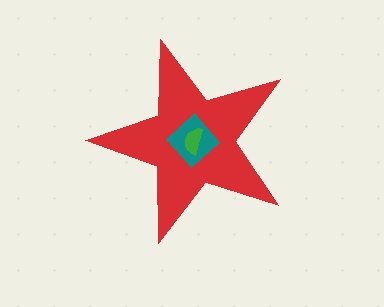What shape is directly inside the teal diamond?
The green semicircle.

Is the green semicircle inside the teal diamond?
Yes.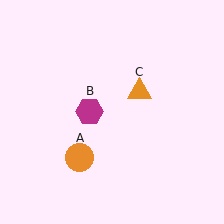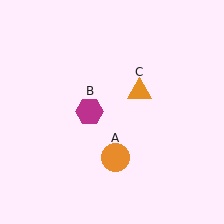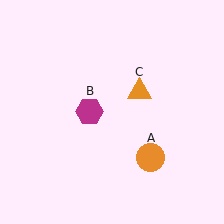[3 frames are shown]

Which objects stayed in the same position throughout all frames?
Magenta hexagon (object B) and orange triangle (object C) remained stationary.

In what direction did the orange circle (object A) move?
The orange circle (object A) moved right.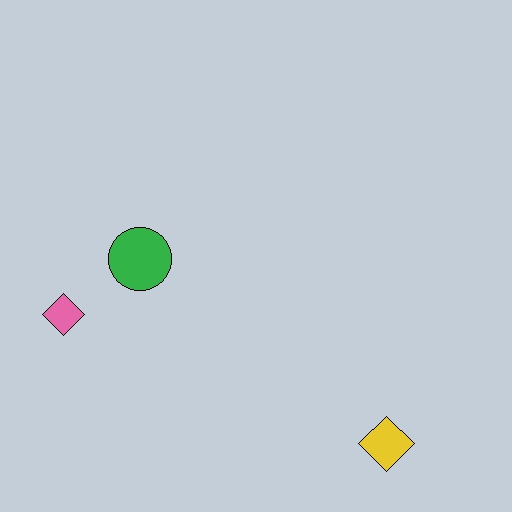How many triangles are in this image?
There are no triangles.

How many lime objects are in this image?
There are no lime objects.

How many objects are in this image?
There are 3 objects.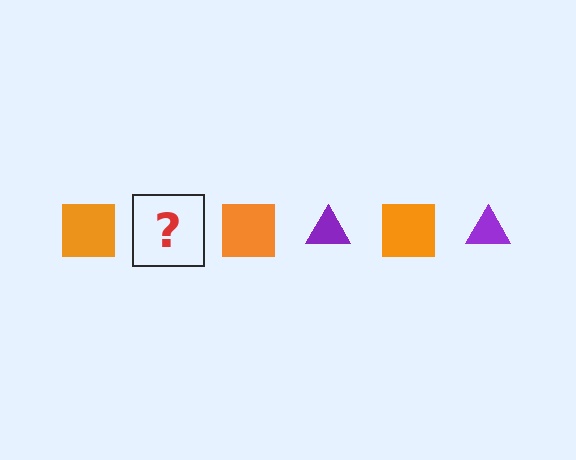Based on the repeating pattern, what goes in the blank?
The blank should be a purple triangle.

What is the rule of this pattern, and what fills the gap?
The rule is that the pattern alternates between orange square and purple triangle. The gap should be filled with a purple triangle.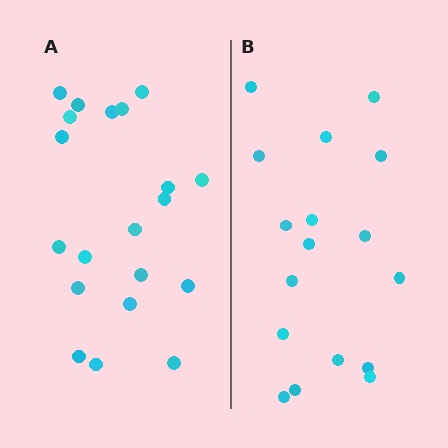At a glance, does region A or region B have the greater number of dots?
Region A (the left region) has more dots.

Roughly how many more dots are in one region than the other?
Region A has just a few more — roughly 2 or 3 more dots than region B.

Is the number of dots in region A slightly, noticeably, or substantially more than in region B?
Region A has only slightly more — the two regions are fairly close. The ratio is roughly 1.2 to 1.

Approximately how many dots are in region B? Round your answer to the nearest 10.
About 20 dots. (The exact count is 17, which rounds to 20.)